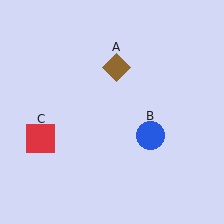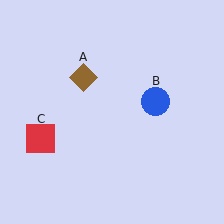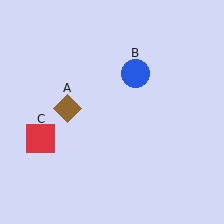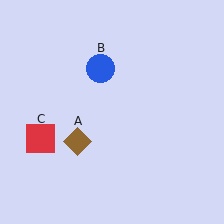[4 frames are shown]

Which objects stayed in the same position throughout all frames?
Red square (object C) remained stationary.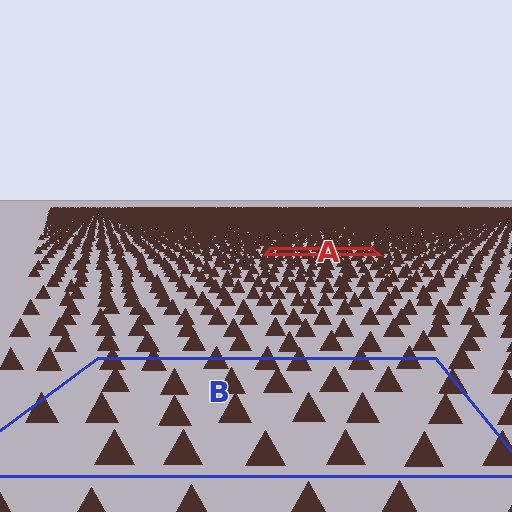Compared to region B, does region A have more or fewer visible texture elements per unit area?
Region A has more texture elements per unit area — they are packed more densely because it is farther away.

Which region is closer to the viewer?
Region B is closer. The texture elements there are larger and more spread out.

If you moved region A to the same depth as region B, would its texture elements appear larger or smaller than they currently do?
They would appear larger. At a closer depth, the same texture elements are projected at a bigger on-screen size.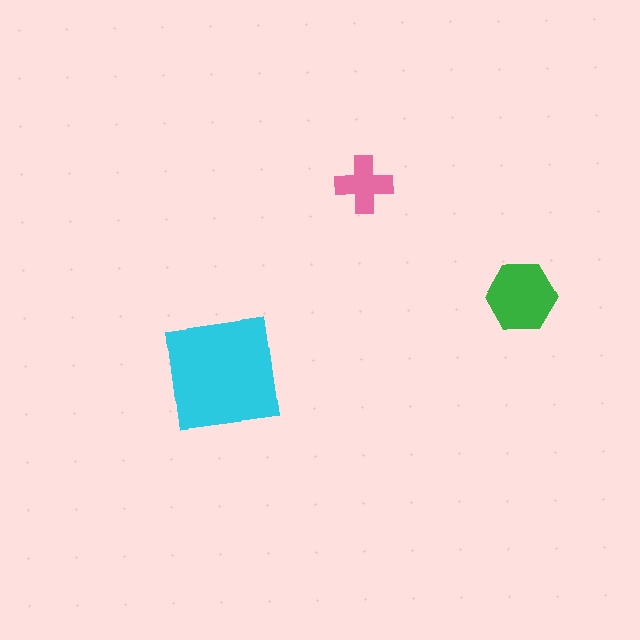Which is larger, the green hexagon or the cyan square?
The cyan square.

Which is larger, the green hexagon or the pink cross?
The green hexagon.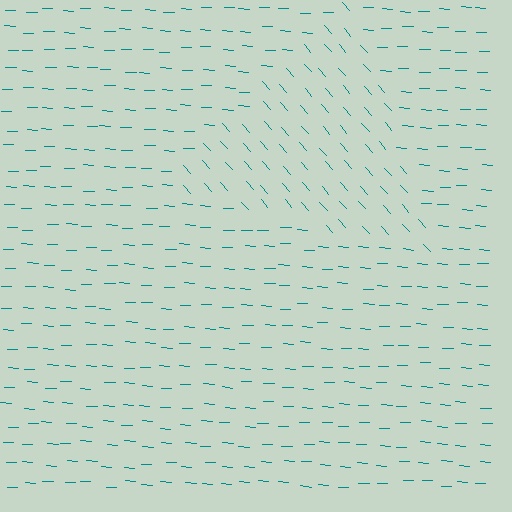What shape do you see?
I see a triangle.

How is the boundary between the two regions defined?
The boundary is defined purely by a change in line orientation (approximately 45 degrees difference). All lines are the same color and thickness.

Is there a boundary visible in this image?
Yes, there is a texture boundary formed by a change in line orientation.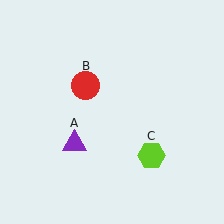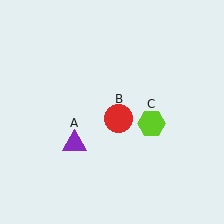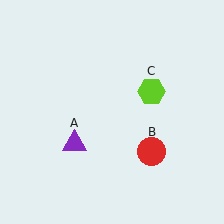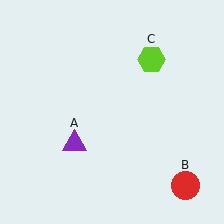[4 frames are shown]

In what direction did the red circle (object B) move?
The red circle (object B) moved down and to the right.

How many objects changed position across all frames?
2 objects changed position: red circle (object B), lime hexagon (object C).